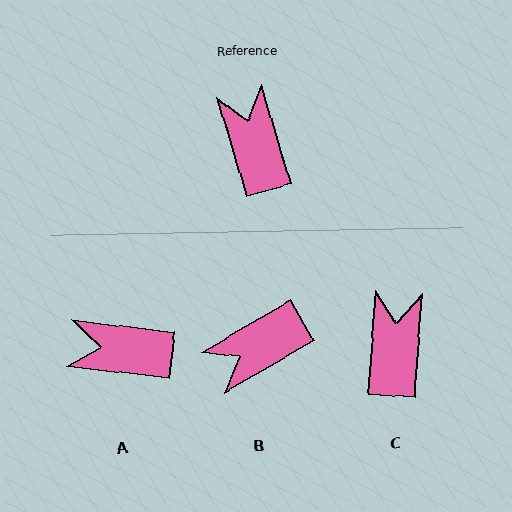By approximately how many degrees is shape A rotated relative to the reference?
Approximately 67 degrees counter-clockwise.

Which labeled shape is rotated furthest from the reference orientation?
B, about 104 degrees away.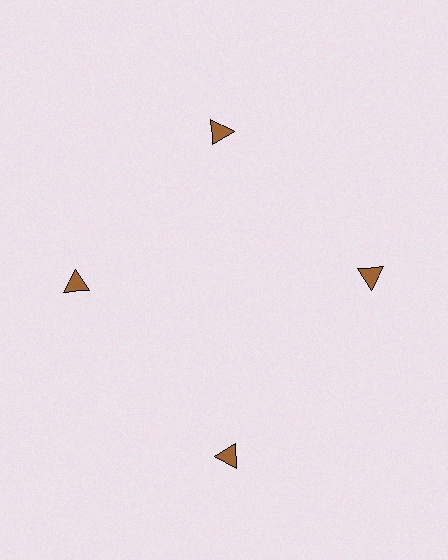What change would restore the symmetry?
The symmetry would be restored by moving it inward, back onto the ring so that all 4 triangles sit at equal angles and equal distance from the center.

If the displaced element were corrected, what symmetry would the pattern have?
It would have 4-fold rotational symmetry — the pattern would map onto itself every 90 degrees.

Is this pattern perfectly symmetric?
No. The 4 brown triangles are arranged in a ring, but one element near the 6 o'clock position is pushed outward from the center, breaking the 4-fold rotational symmetry.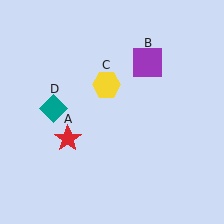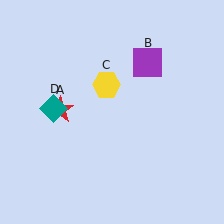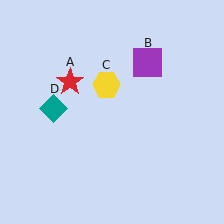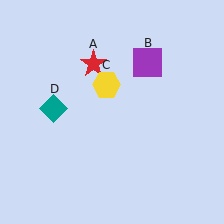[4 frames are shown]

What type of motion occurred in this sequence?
The red star (object A) rotated clockwise around the center of the scene.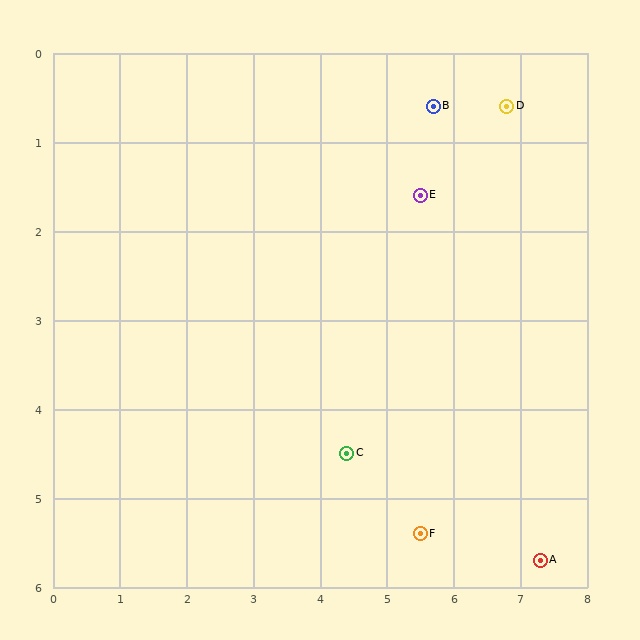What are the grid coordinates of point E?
Point E is at approximately (5.5, 1.6).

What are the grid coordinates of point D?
Point D is at approximately (6.8, 0.6).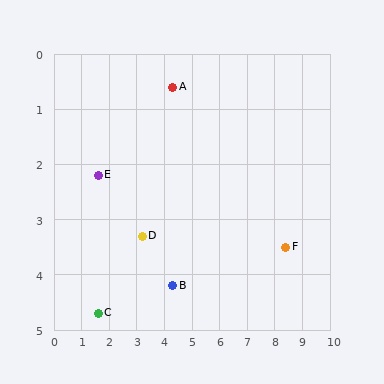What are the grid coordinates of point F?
Point F is at approximately (8.4, 3.5).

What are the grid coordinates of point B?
Point B is at approximately (4.3, 4.2).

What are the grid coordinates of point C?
Point C is at approximately (1.6, 4.7).